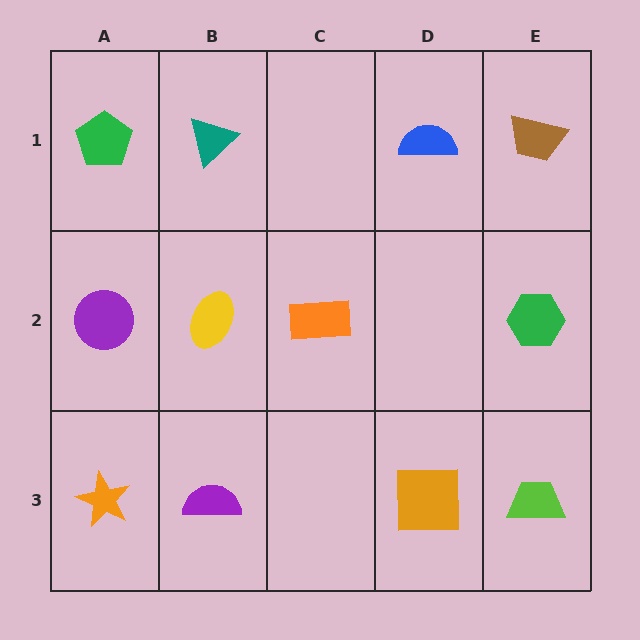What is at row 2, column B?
A yellow ellipse.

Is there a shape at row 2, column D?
No, that cell is empty.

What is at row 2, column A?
A purple circle.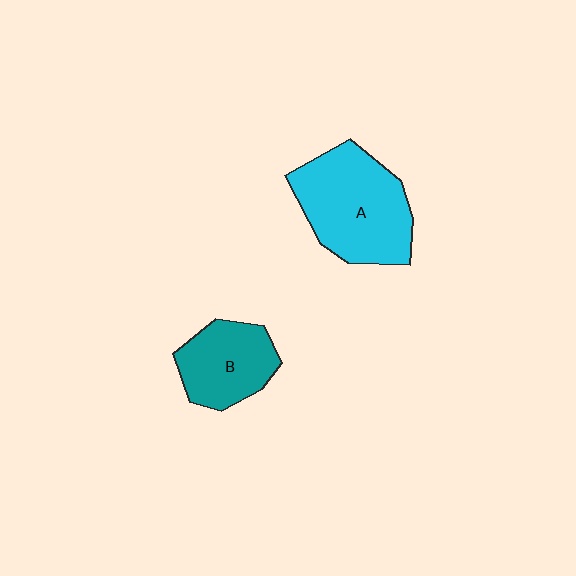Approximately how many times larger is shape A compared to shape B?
Approximately 1.5 times.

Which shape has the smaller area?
Shape B (teal).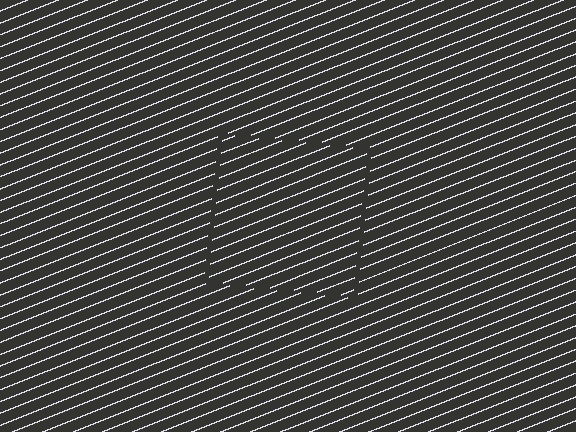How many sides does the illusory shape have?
4 sides — the line-ends trace a square.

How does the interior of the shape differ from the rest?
The interior of the shape contains the same grating, shifted by half a period — the contour is defined by the phase discontinuity where line-ends from the inner and outer gratings abut.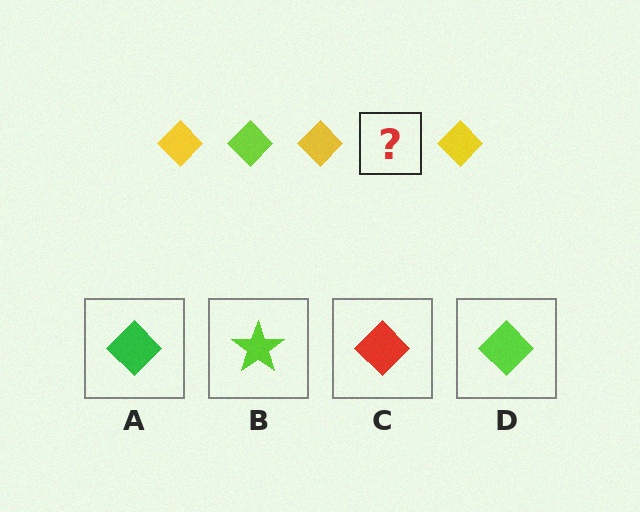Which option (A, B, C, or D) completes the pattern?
D.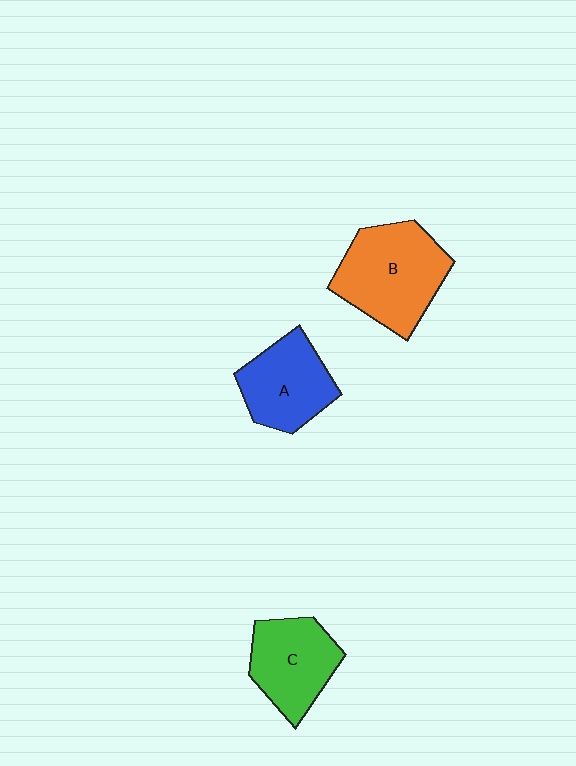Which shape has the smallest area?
Shape A (blue).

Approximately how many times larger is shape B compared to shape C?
Approximately 1.3 times.